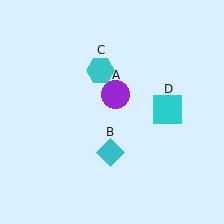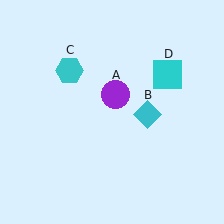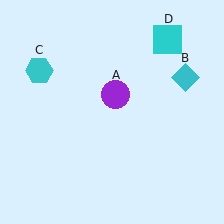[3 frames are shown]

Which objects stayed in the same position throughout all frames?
Purple circle (object A) remained stationary.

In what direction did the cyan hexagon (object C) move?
The cyan hexagon (object C) moved left.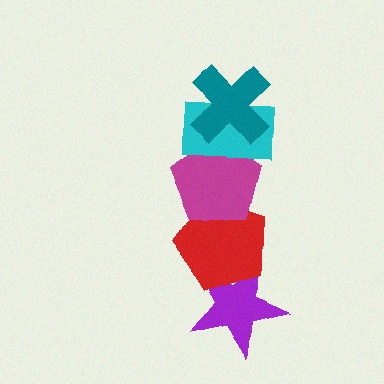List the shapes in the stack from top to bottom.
From top to bottom: the teal cross, the cyan rectangle, the magenta pentagon, the red pentagon, the purple star.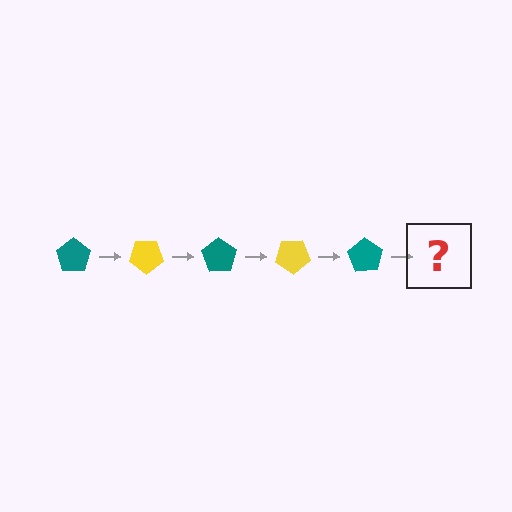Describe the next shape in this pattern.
It should be a yellow pentagon, rotated 175 degrees from the start.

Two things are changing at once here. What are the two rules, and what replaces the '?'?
The two rules are that it rotates 35 degrees each step and the color cycles through teal and yellow. The '?' should be a yellow pentagon, rotated 175 degrees from the start.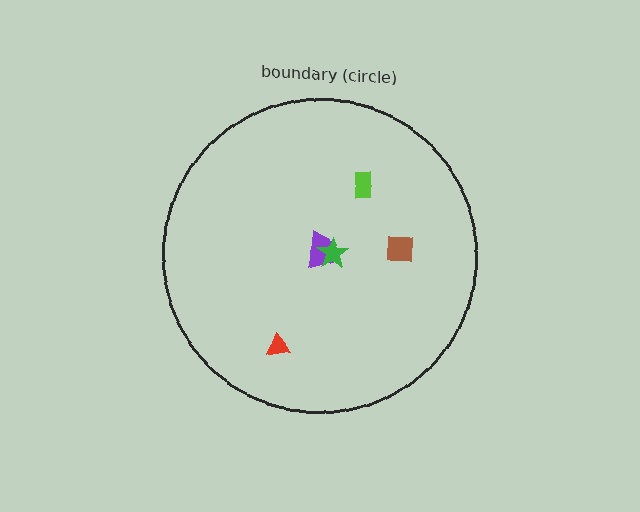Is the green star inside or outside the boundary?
Inside.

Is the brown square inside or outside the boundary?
Inside.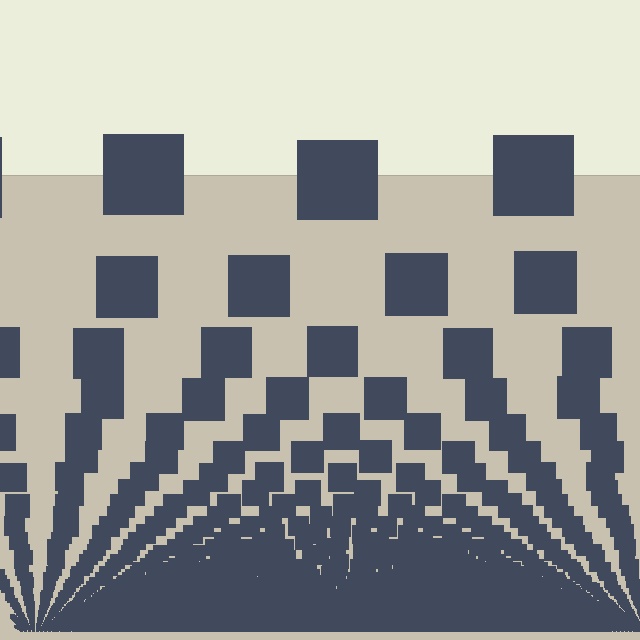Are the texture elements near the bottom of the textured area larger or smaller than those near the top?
Smaller. The gradient is inverted — elements near the bottom are smaller and denser.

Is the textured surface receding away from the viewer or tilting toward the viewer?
The surface appears to tilt toward the viewer. Texture elements get larger and sparser toward the top.